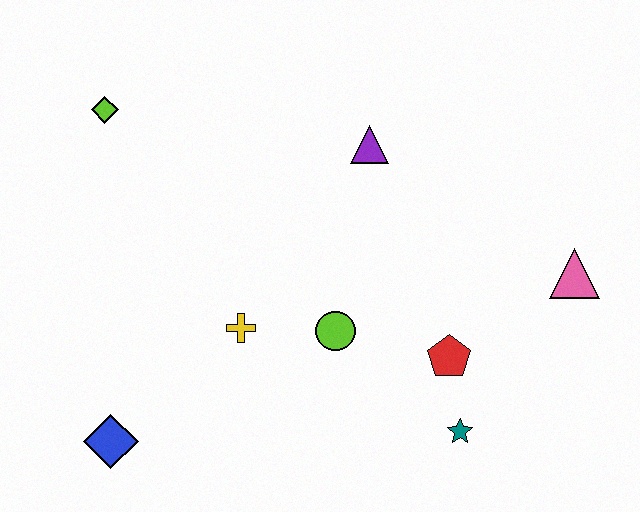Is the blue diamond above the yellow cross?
No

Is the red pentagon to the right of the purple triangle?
Yes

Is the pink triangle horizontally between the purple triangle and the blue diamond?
No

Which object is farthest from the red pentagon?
The lime diamond is farthest from the red pentagon.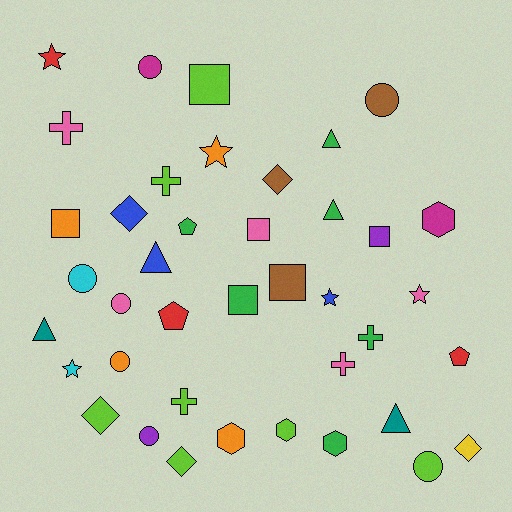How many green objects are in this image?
There are 6 green objects.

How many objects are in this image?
There are 40 objects.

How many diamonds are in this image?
There are 5 diamonds.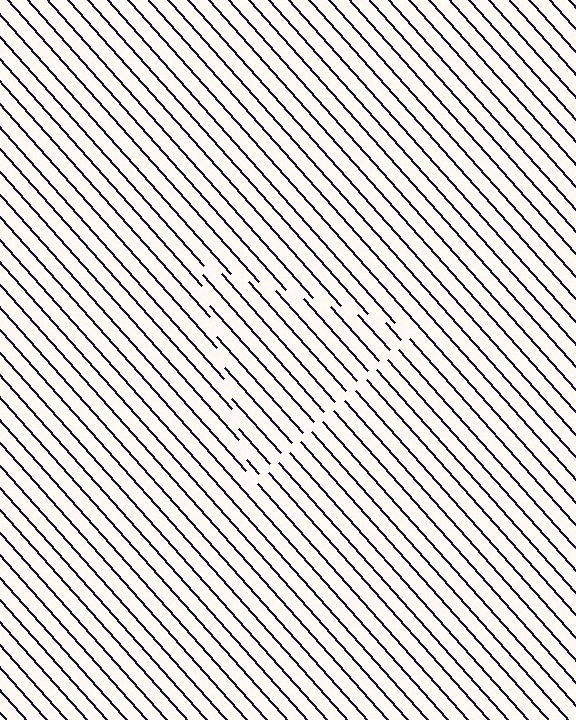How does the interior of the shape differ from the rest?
The interior of the shape contains the same grating, shifted by half a period — the contour is defined by the phase discontinuity where line-ends from the inner and outer gratings abut.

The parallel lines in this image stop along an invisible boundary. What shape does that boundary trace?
An illusory triangle. The interior of the shape contains the same grating, shifted by half a period — the contour is defined by the phase discontinuity where line-ends from the inner and outer gratings abut.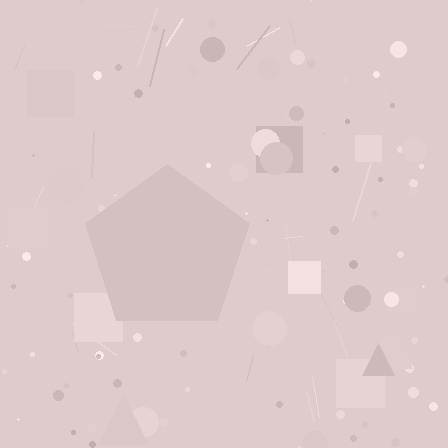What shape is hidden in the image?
A pentagon is hidden in the image.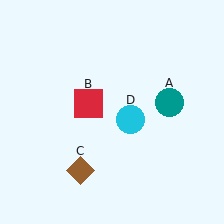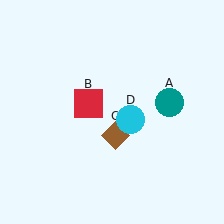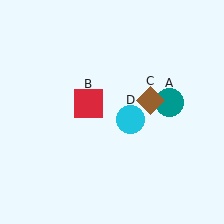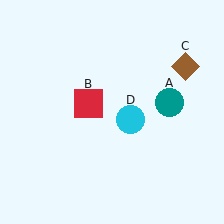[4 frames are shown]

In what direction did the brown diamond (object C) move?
The brown diamond (object C) moved up and to the right.